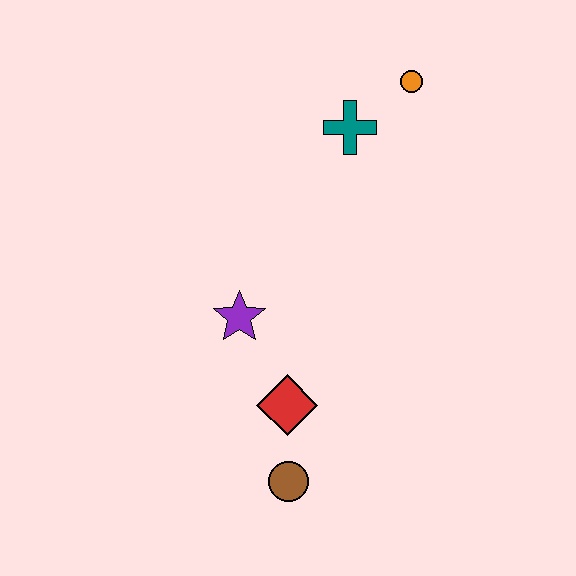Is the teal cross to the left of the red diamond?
No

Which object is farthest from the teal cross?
The brown circle is farthest from the teal cross.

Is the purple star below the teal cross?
Yes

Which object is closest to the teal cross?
The orange circle is closest to the teal cross.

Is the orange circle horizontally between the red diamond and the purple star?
No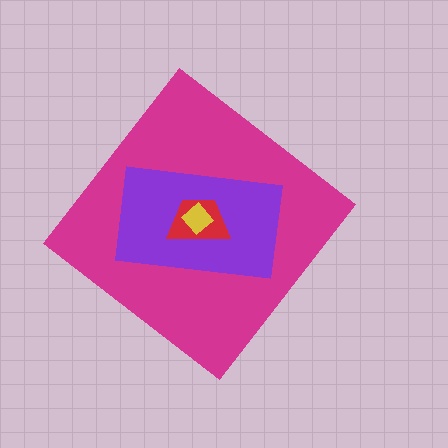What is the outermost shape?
The magenta diamond.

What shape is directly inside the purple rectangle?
The red trapezoid.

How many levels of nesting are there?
4.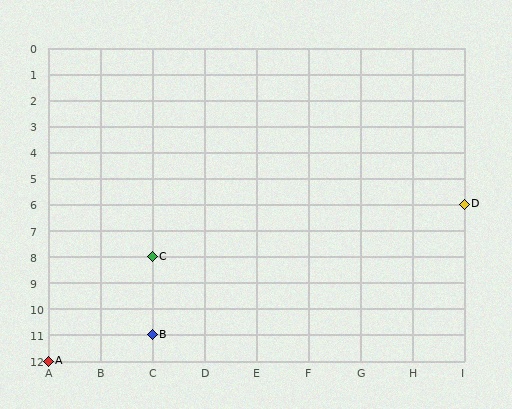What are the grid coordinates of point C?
Point C is at grid coordinates (C, 8).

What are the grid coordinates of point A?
Point A is at grid coordinates (A, 12).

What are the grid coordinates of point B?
Point B is at grid coordinates (C, 11).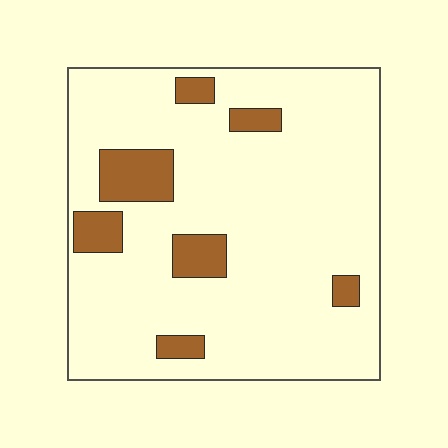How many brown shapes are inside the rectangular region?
7.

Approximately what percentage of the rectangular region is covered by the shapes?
Approximately 15%.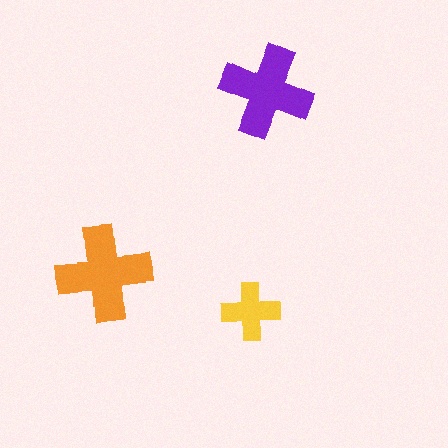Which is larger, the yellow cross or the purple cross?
The purple one.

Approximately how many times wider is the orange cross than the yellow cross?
About 1.5 times wider.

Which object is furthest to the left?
The orange cross is leftmost.